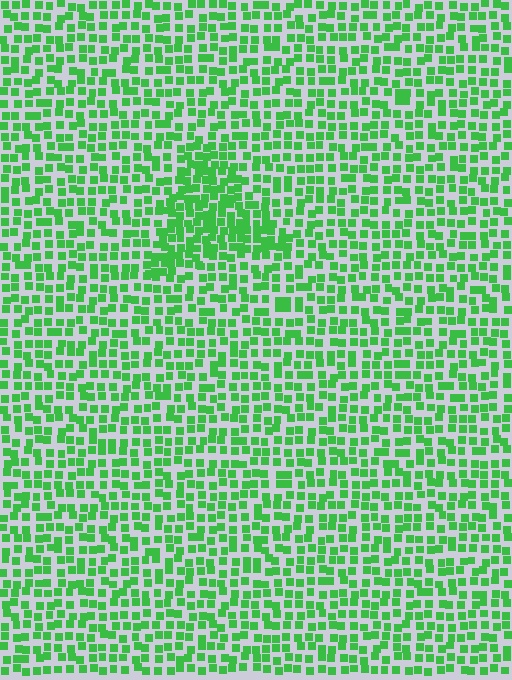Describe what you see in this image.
The image contains small green elements arranged at two different densities. A triangle-shaped region is visible where the elements are more densely packed than the surrounding area.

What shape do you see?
I see a triangle.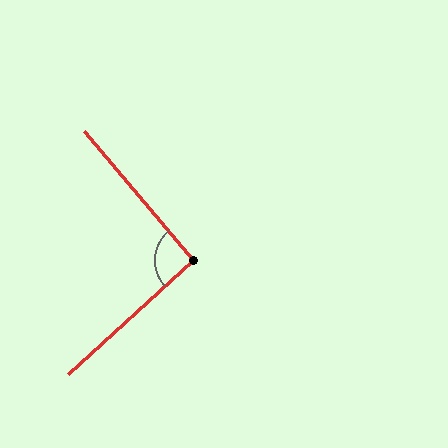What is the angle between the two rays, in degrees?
Approximately 92 degrees.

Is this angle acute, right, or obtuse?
It is approximately a right angle.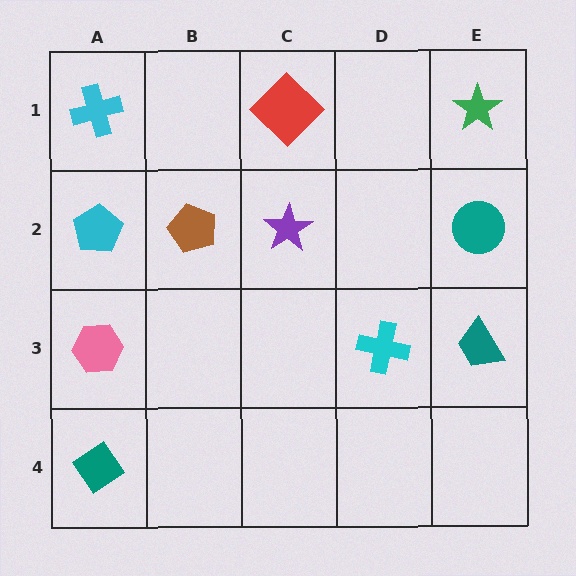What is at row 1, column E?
A green star.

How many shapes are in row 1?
3 shapes.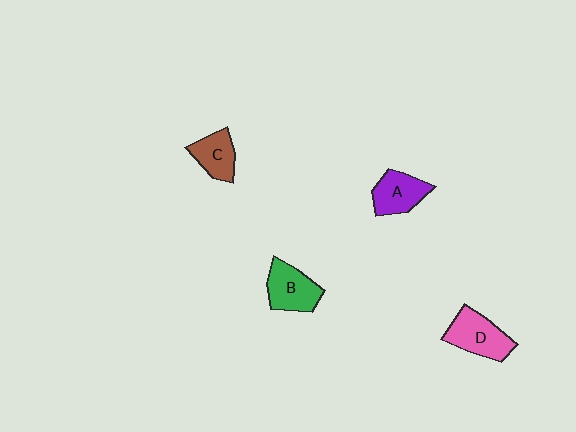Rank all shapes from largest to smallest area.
From largest to smallest: D (pink), B (green), A (purple), C (brown).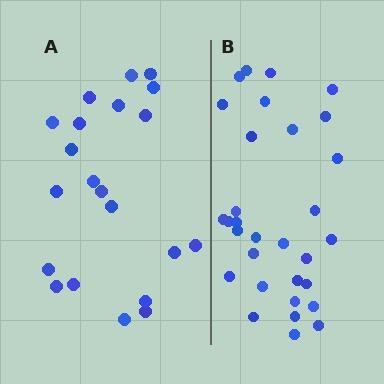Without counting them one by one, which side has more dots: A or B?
Region B (the right region) has more dots.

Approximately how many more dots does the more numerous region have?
Region B has roughly 10 or so more dots than region A.